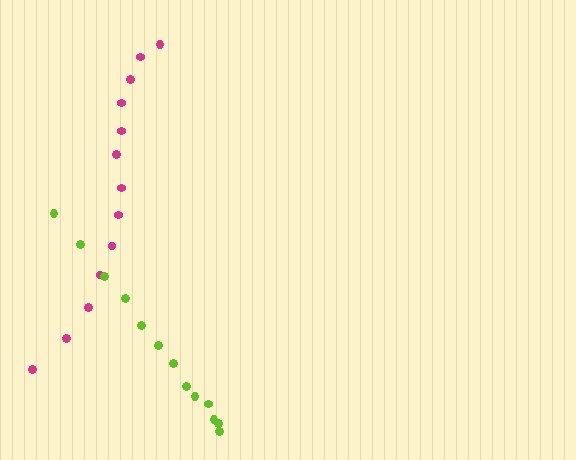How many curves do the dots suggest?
There are 2 distinct paths.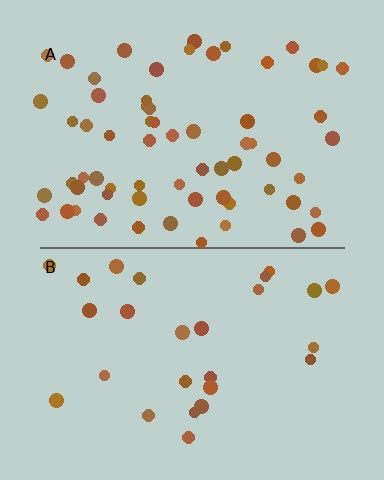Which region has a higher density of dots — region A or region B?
A (the top).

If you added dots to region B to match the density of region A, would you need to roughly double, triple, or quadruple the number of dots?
Approximately double.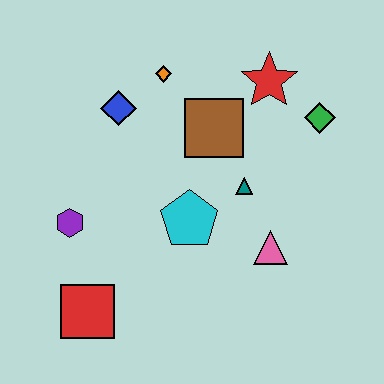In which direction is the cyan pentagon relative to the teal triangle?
The cyan pentagon is to the left of the teal triangle.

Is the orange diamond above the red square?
Yes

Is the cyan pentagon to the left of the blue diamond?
No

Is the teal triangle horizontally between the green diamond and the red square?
Yes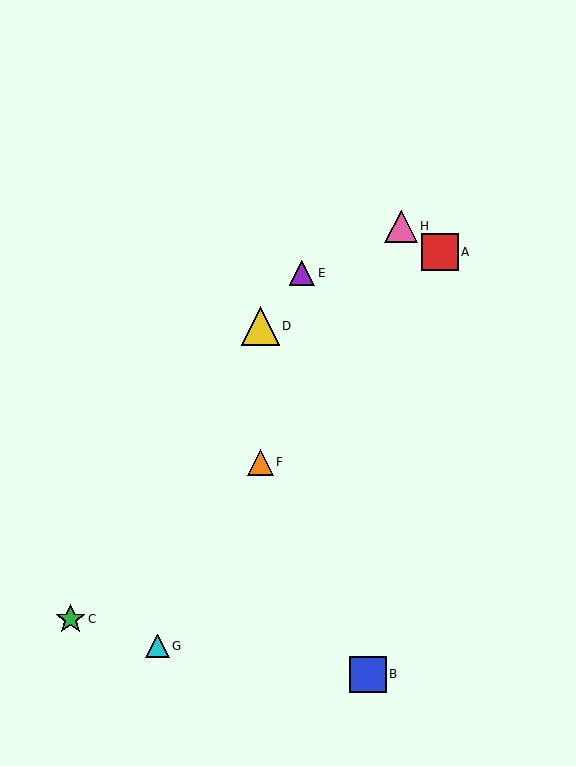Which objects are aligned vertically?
Objects D, F are aligned vertically.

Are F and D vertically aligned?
Yes, both are at x≈260.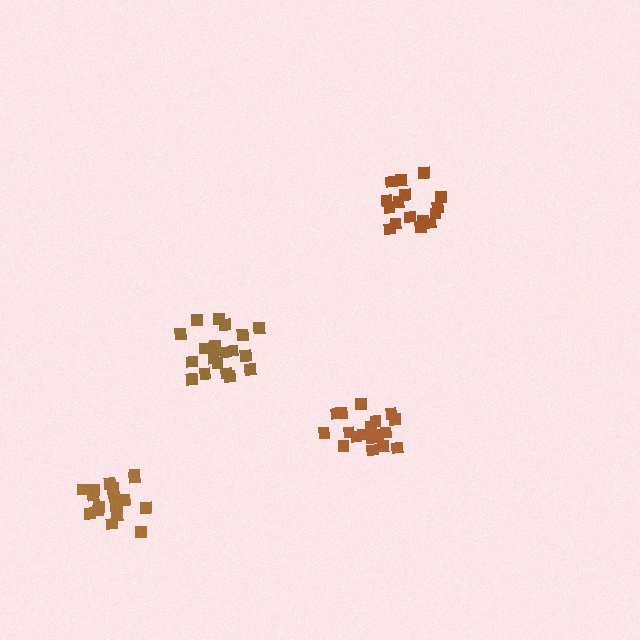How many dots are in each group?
Group 1: 20 dots, Group 2: 18 dots, Group 3: 16 dots, Group 4: 19 dots (73 total).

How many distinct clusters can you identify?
There are 4 distinct clusters.